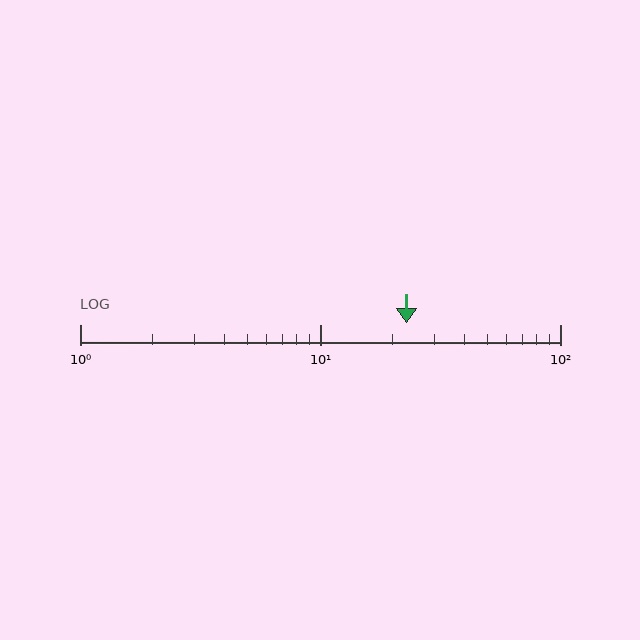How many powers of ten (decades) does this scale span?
The scale spans 2 decades, from 1 to 100.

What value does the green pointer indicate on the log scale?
The pointer indicates approximately 23.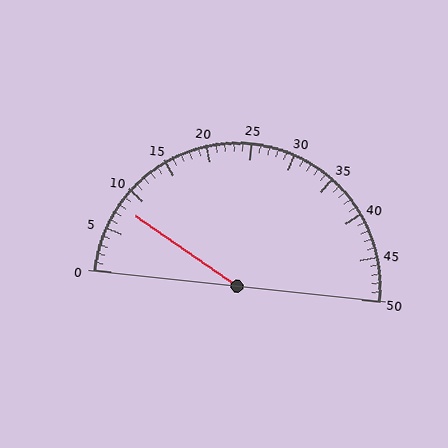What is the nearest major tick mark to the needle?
The nearest major tick mark is 10.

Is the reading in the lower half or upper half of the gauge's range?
The reading is in the lower half of the range (0 to 50).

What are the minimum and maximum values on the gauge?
The gauge ranges from 0 to 50.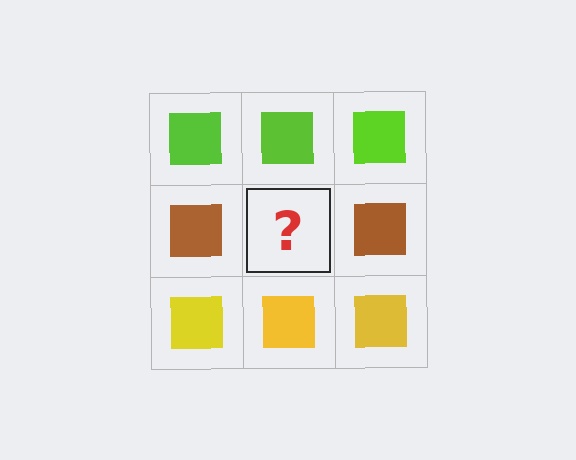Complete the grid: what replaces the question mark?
The question mark should be replaced with a brown square.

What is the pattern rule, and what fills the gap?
The rule is that each row has a consistent color. The gap should be filled with a brown square.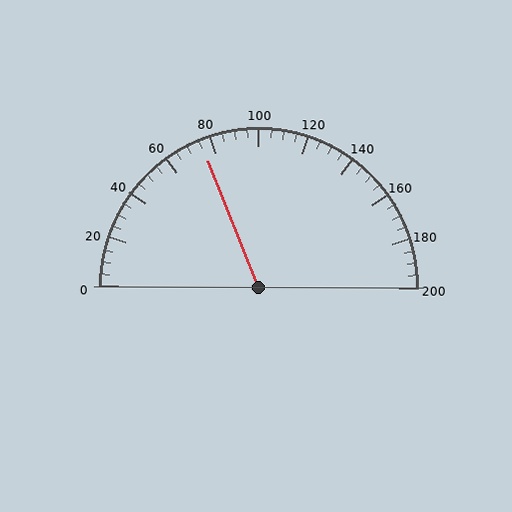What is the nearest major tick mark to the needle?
The nearest major tick mark is 80.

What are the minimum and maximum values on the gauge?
The gauge ranges from 0 to 200.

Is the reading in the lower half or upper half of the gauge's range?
The reading is in the lower half of the range (0 to 200).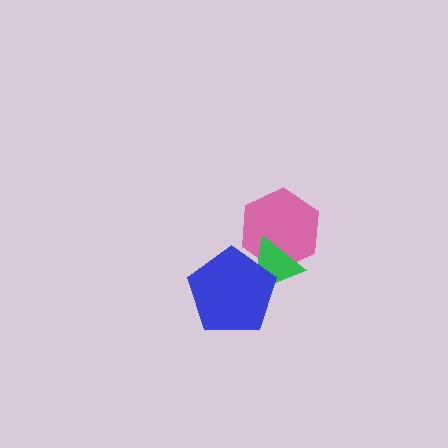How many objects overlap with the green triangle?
2 objects overlap with the green triangle.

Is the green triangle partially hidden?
Yes, it is partially covered by another shape.